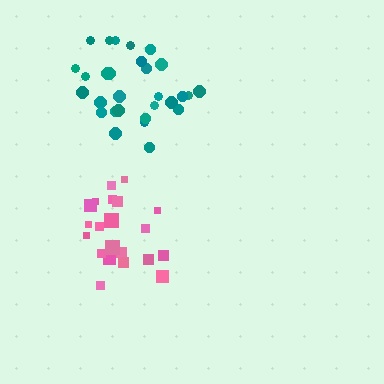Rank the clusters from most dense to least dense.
teal, pink.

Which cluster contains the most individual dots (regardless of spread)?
Teal (29).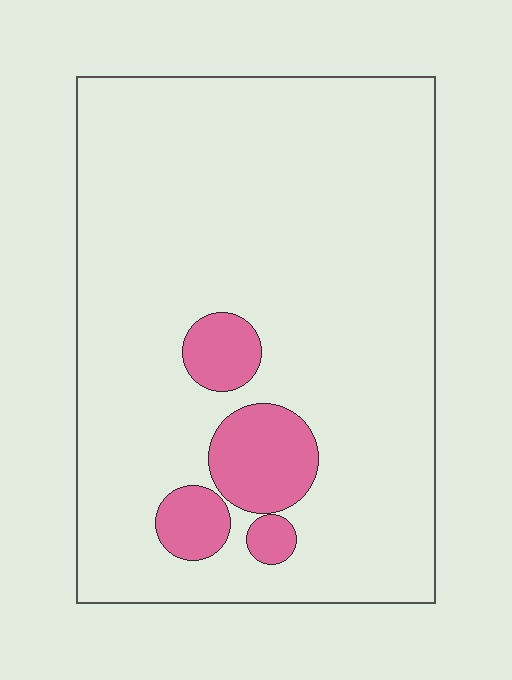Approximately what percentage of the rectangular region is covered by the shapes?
Approximately 10%.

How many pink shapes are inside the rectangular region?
4.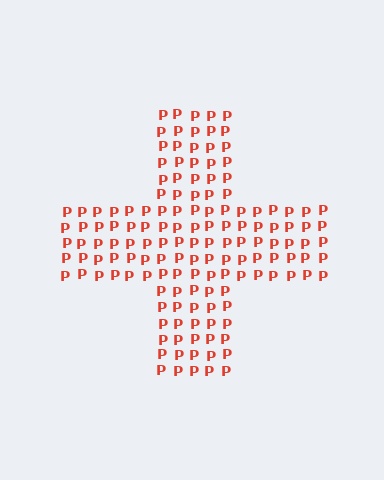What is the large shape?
The large shape is a cross.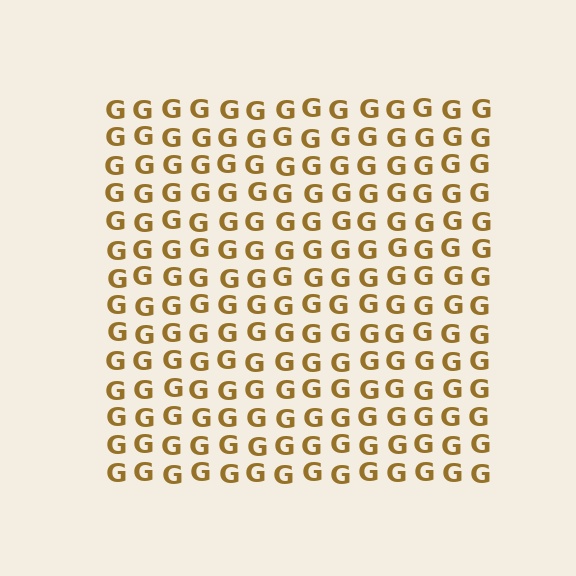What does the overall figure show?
The overall figure shows a square.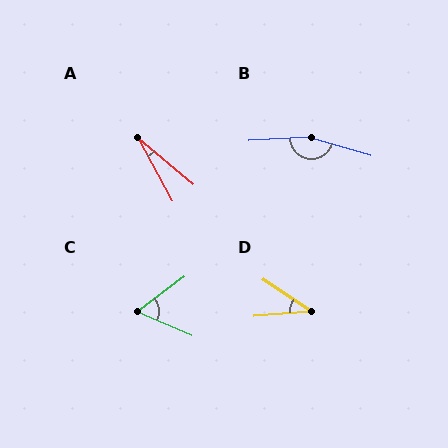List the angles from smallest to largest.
A (22°), D (38°), C (60°), B (160°).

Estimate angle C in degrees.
Approximately 60 degrees.